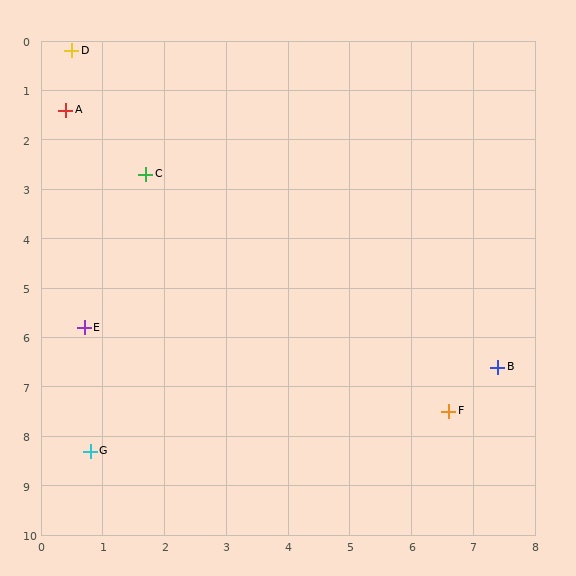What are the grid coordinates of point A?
Point A is at approximately (0.4, 1.4).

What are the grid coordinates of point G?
Point G is at approximately (0.8, 8.3).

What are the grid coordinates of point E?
Point E is at approximately (0.7, 5.8).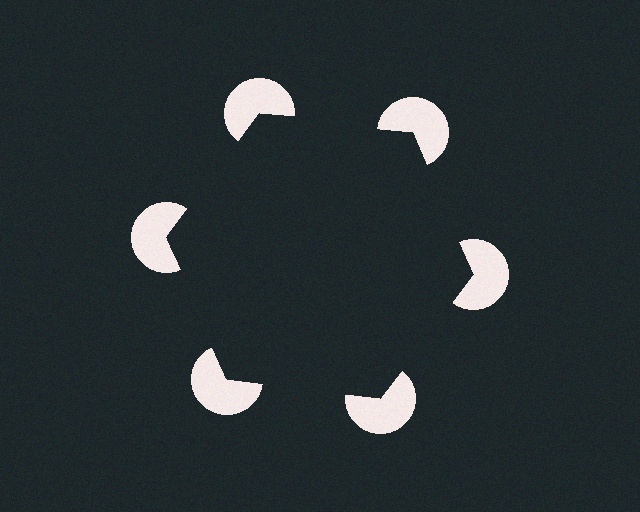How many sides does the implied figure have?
6 sides.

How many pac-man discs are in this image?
There are 6 — one at each vertex of the illusory hexagon.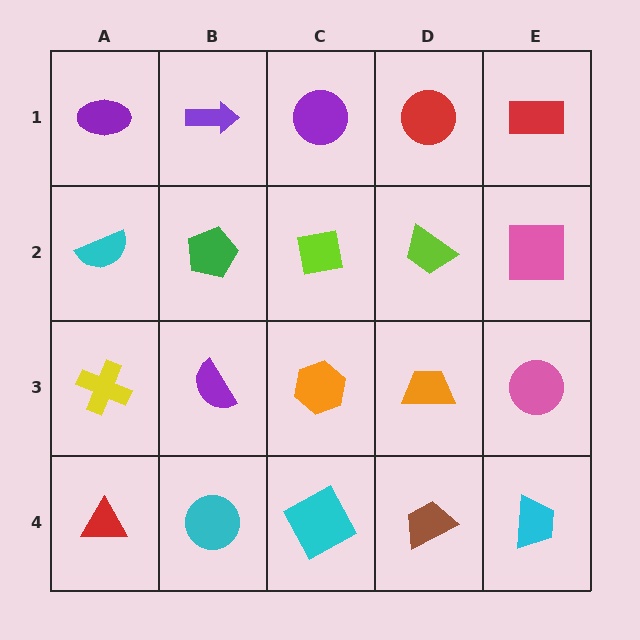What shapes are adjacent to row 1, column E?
A pink square (row 2, column E), a red circle (row 1, column D).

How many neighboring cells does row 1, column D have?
3.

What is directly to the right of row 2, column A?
A green pentagon.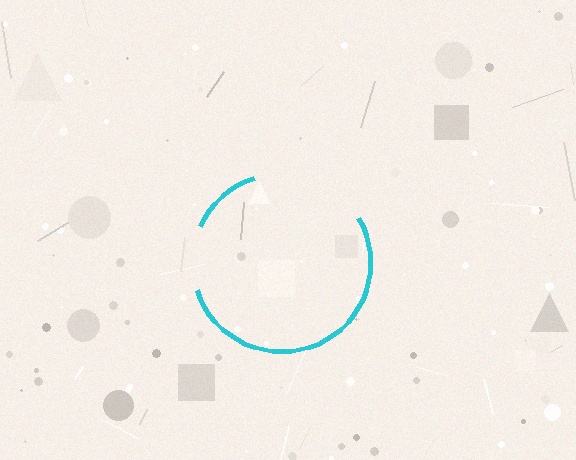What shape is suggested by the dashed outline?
The dashed outline suggests a circle.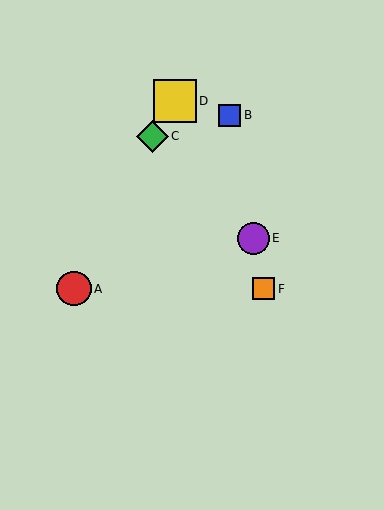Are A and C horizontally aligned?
No, A is at y≈289 and C is at y≈136.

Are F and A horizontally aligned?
Yes, both are at y≈289.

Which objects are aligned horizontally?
Objects A, F are aligned horizontally.